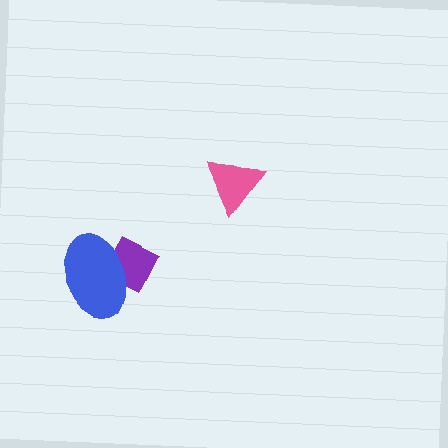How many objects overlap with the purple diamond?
1 object overlaps with the purple diamond.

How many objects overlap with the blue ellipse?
1 object overlaps with the blue ellipse.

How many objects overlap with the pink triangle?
0 objects overlap with the pink triangle.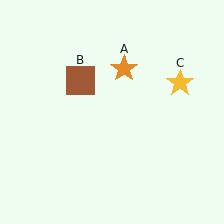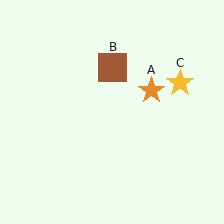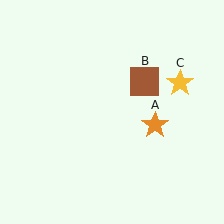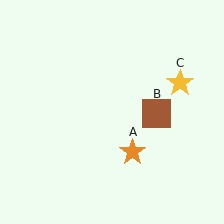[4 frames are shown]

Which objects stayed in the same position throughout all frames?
Yellow star (object C) remained stationary.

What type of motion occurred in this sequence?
The orange star (object A), brown square (object B) rotated clockwise around the center of the scene.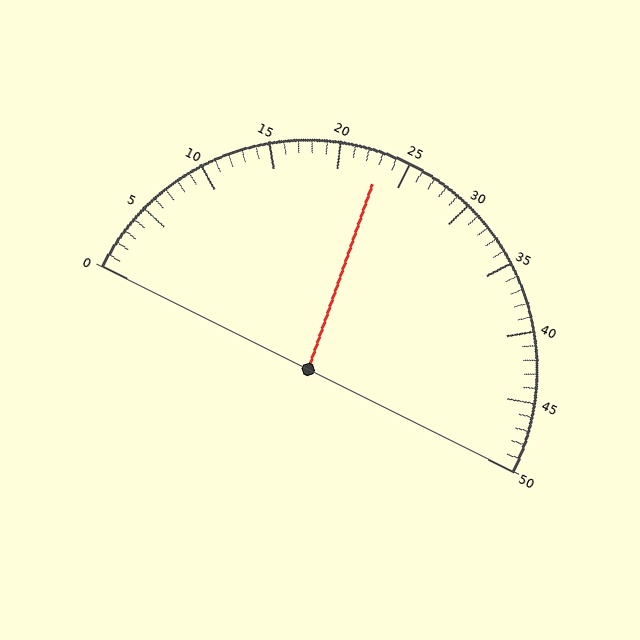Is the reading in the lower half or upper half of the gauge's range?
The reading is in the lower half of the range (0 to 50).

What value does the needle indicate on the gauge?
The needle indicates approximately 23.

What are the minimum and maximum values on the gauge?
The gauge ranges from 0 to 50.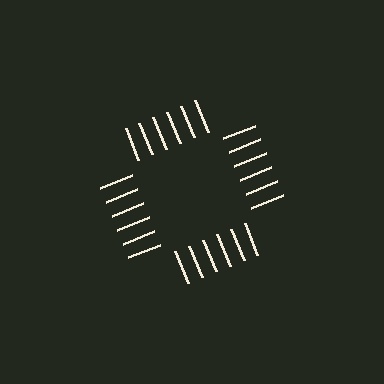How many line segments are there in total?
24 — 6 along each of the 4 edges.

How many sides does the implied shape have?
4 sides — the line-ends trace a square.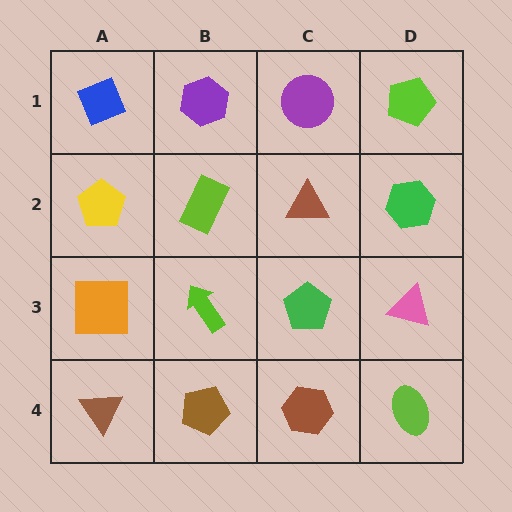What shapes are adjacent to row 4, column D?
A pink triangle (row 3, column D), a brown hexagon (row 4, column C).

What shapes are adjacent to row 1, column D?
A green hexagon (row 2, column D), a purple circle (row 1, column C).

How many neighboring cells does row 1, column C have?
3.